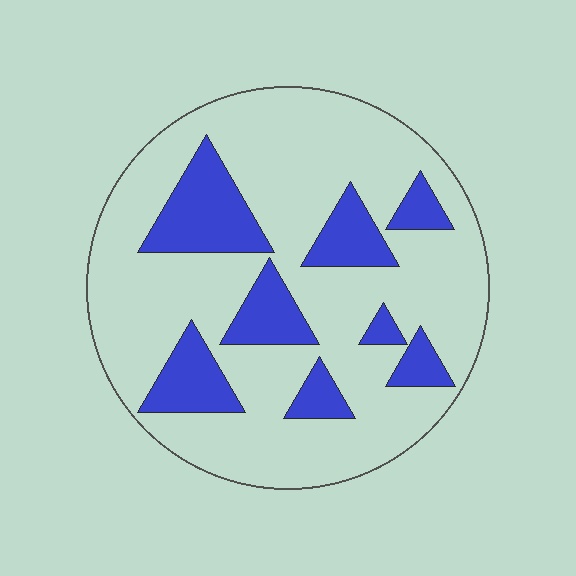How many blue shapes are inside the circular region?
8.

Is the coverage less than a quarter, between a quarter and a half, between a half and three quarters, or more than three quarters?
Less than a quarter.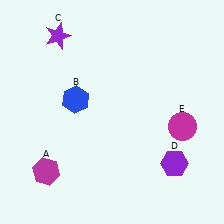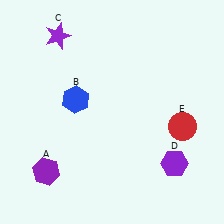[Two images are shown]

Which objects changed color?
A changed from magenta to purple. E changed from magenta to red.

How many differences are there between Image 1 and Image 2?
There are 2 differences between the two images.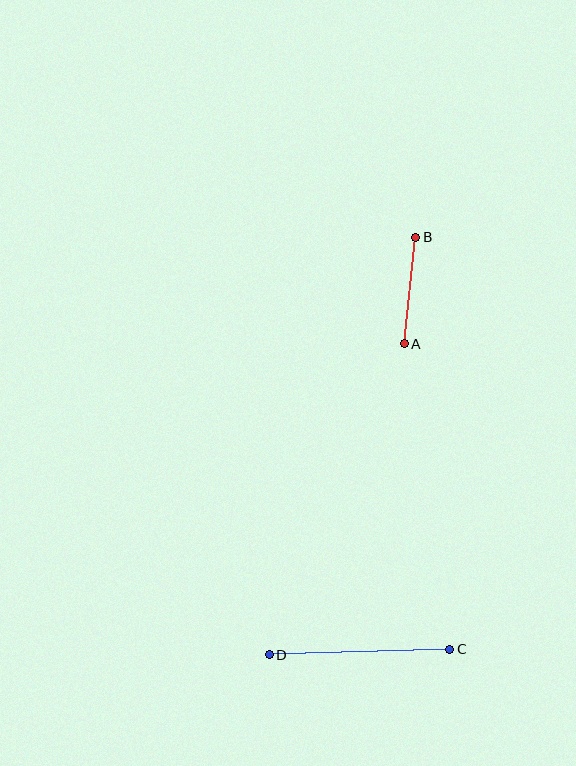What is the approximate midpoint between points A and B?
The midpoint is at approximately (410, 290) pixels.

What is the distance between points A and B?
The distance is approximately 107 pixels.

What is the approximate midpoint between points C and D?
The midpoint is at approximately (360, 652) pixels.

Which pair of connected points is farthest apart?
Points C and D are farthest apart.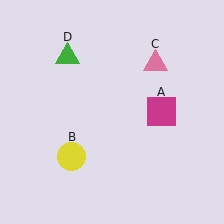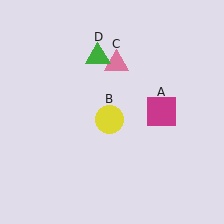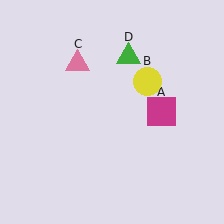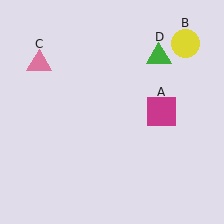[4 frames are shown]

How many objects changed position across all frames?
3 objects changed position: yellow circle (object B), pink triangle (object C), green triangle (object D).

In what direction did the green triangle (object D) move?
The green triangle (object D) moved right.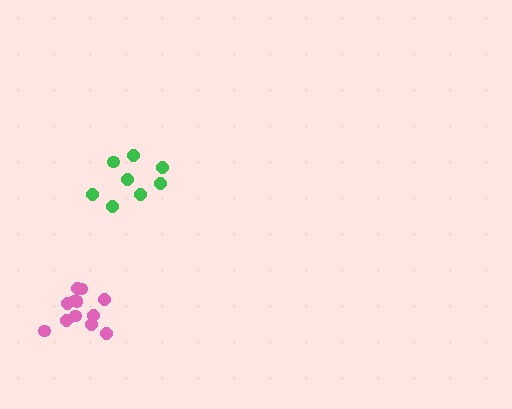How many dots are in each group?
Group 1: 8 dots, Group 2: 12 dots (20 total).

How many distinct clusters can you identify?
There are 2 distinct clusters.